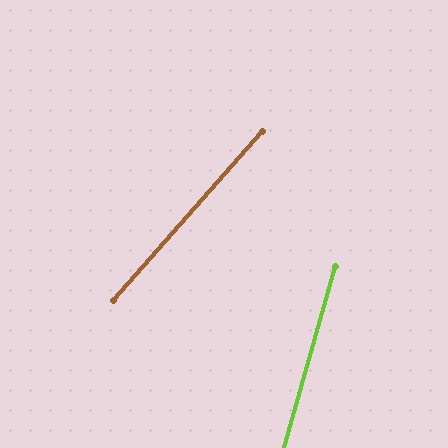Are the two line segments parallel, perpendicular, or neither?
Neither parallel nor perpendicular — they differ by about 26°.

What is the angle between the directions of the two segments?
Approximately 26 degrees.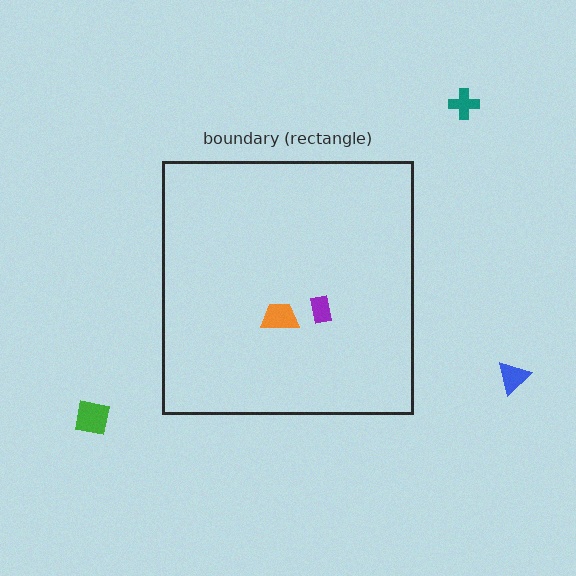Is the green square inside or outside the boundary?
Outside.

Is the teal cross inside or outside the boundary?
Outside.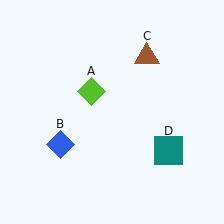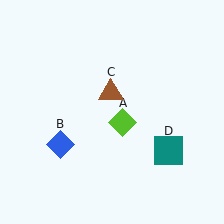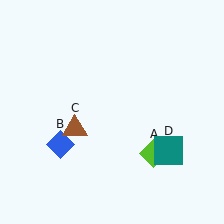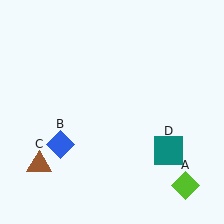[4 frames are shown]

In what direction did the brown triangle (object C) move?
The brown triangle (object C) moved down and to the left.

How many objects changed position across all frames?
2 objects changed position: lime diamond (object A), brown triangle (object C).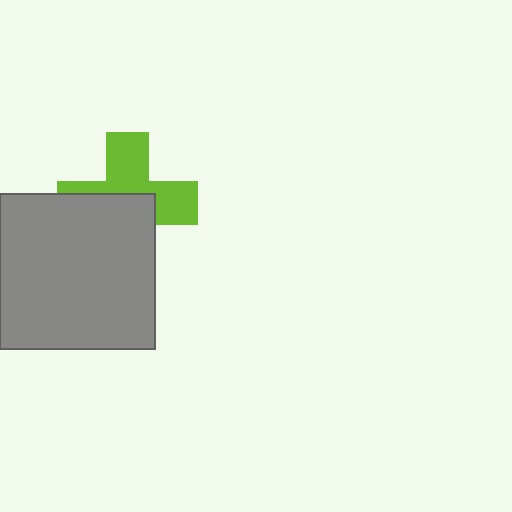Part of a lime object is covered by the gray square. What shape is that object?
It is a cross.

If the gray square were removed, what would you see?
You would see the complete lime cross.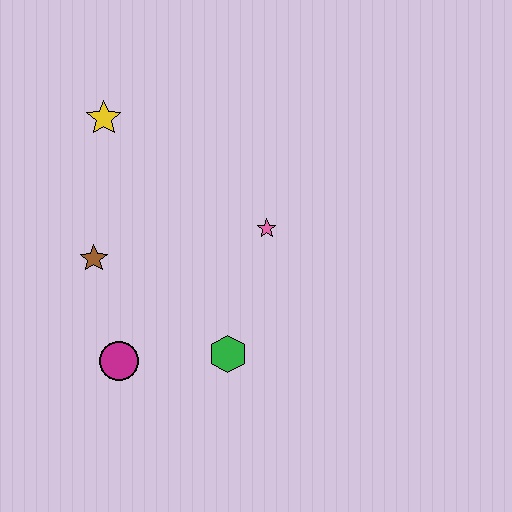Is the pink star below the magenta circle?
No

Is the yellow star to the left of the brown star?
No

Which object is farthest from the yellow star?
The green hexagon is farthest from the yellow star.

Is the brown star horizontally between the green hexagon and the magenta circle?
No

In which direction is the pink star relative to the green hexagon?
The pink star is above the green hexagon.